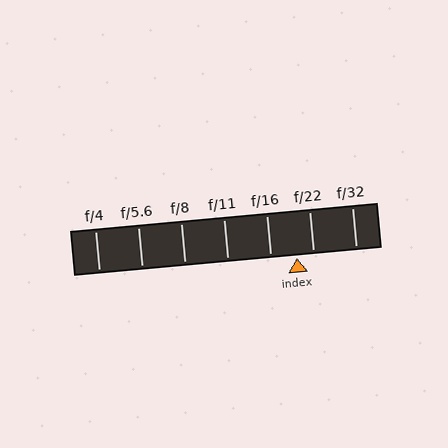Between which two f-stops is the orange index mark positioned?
The index mark is between f/16 and f/22.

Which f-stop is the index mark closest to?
The index mark is closest to f/22.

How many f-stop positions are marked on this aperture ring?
There are 7 f-stop positions marked.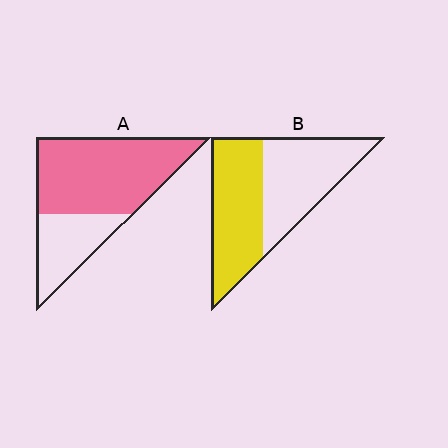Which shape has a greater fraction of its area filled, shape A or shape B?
Shape A.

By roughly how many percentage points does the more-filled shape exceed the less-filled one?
By roughly 20 percentage points (A over B).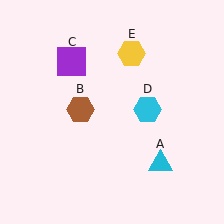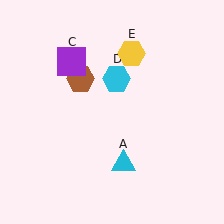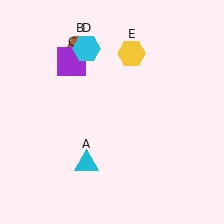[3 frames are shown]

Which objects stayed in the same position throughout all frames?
Purple square (object C) and yellow hexagon (object E) remained stationary.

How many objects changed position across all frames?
3 objects changed position: cyan triangle (object A), brown hexagon (object B), cyan hexagon (object D).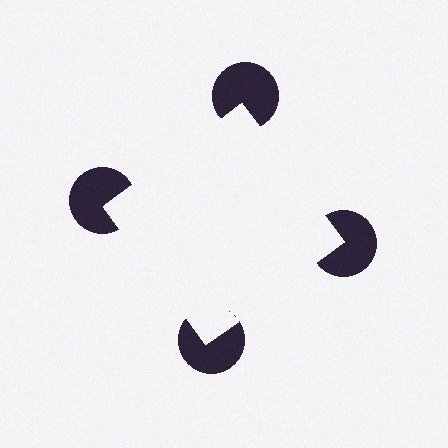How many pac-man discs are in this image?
There are 4 — one at each vertex of the illusory square.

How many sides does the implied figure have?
4 sides.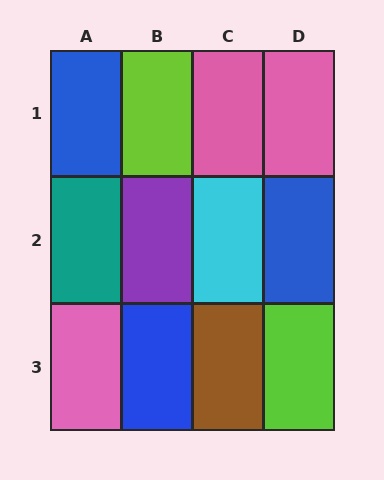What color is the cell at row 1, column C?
Pink.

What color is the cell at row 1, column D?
Pink.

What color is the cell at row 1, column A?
Blue.